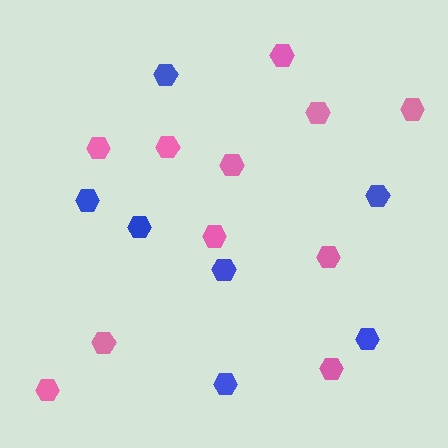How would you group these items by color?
There are 2 groups: one group of blue hexagons (7) and one group of pink hexagons (11).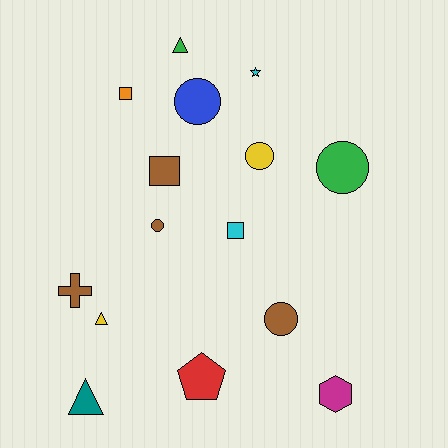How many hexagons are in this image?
There is 1 hexagon.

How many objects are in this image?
There are 15 objects.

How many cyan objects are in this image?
There are 2 cyan objects.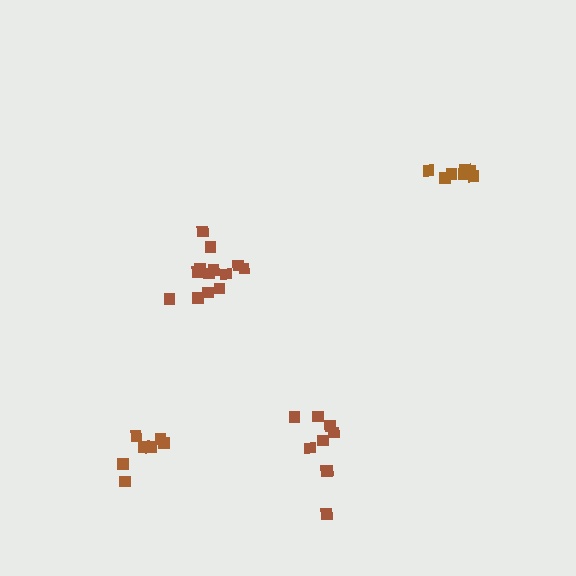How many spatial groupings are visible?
There are 4 spatial groupings.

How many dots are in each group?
Group 1: 7 dots, Group 2: 9 dots, Group 3: 13 dots, Group 4: 7 dots (36 total).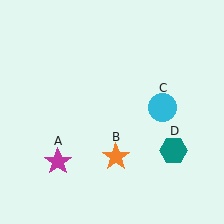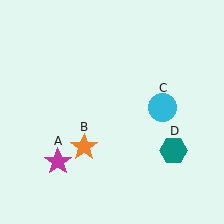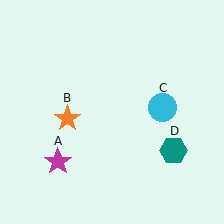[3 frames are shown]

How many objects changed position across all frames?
1 object changed position: orange star (object B).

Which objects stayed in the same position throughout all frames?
Magenta star (object A) and cyan circle (object C) and teal hexagon (object D) remained stationary.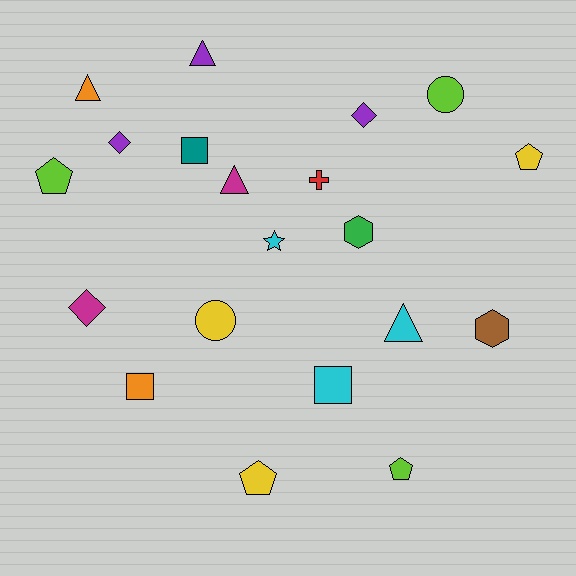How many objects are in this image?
There are 20 objects.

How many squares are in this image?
There are 3 squares.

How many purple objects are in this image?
There are 3 purple objects.